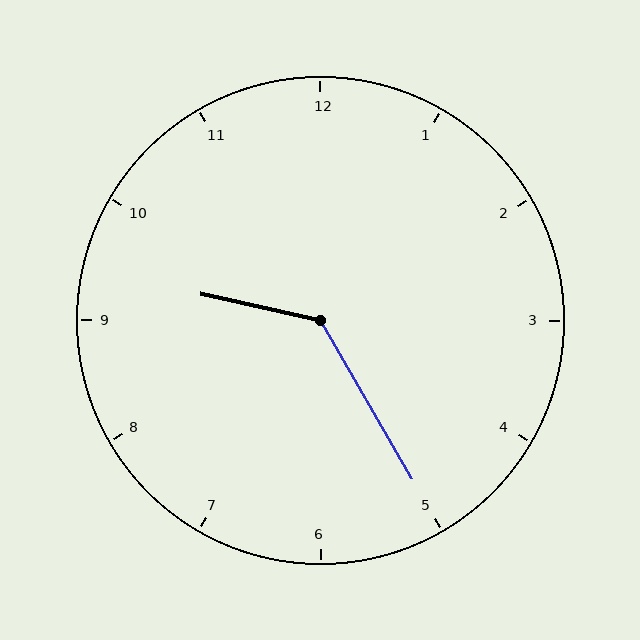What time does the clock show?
9:25.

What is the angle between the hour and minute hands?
Approximately 132 degrees.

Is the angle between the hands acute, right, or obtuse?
It is obtuse.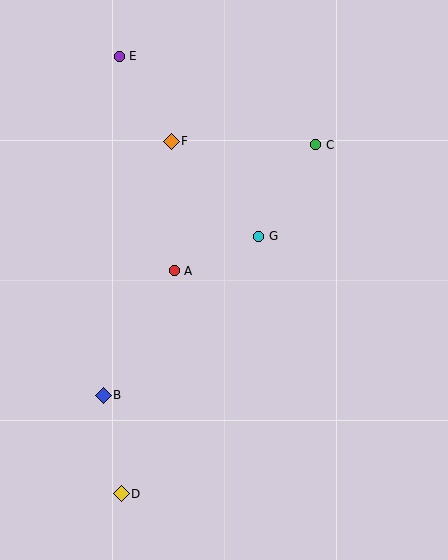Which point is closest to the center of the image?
Point A at (174, 271) is closest to the center.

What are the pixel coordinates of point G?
Point G is at (259, 236).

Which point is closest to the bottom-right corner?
Point D is closest to the bottom-right corner.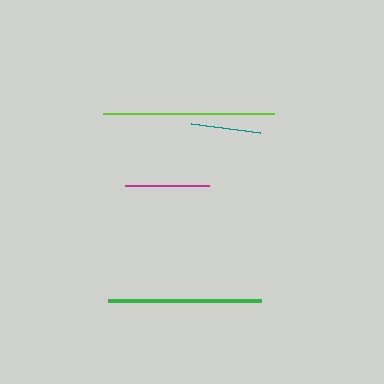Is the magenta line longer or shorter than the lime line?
The lime line is longer than the magenta line.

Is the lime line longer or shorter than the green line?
The lime line is longer than the green line.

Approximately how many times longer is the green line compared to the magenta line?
The green line is approximately 1.8 times the length of the magenta line.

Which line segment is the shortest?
The teal line is the shortest at approximately 70 pixels.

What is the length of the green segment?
The green segment is approximately 153 pixels long.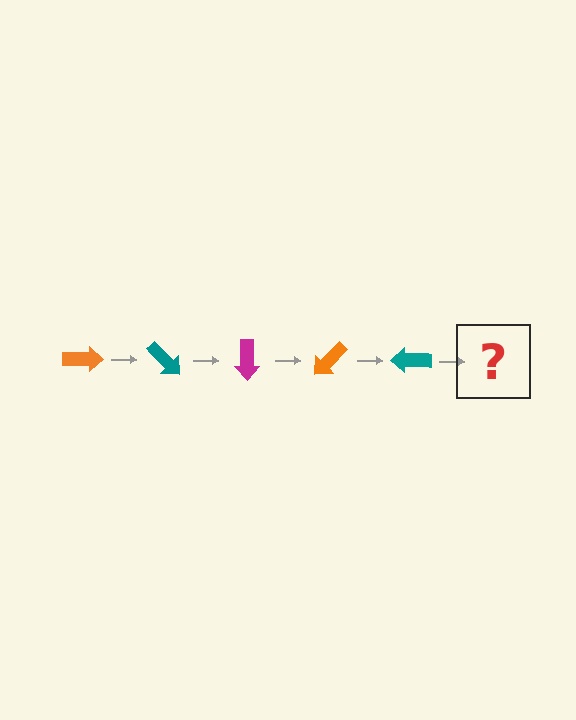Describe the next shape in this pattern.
It should be a magenta arrow, rotated 225 degrees from the start.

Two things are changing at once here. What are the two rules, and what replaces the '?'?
The two rules are that it rotates 45 degrees each step and the color cycles through orange, teal, and magenta. The '?' should be a magenta arrow, rotated 225 degrees from the start.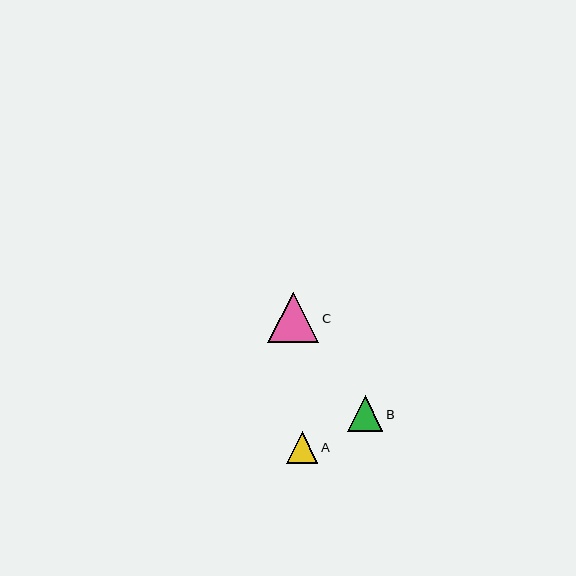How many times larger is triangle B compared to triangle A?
Triangle B is approximately 1.1 times the size of triangle A.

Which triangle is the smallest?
Triangle A is the smallest with a size of approximately 32 pixels.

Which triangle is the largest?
Triangle C is the largest with a size of approximately 51 pixels.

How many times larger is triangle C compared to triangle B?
Triangle C is approximately 1.4 times the size of triangle B.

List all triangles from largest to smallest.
From largest to smallest: C, B, A.